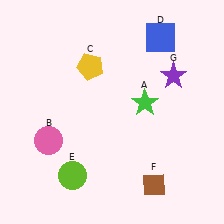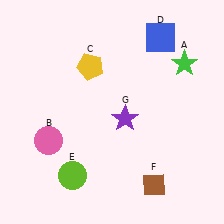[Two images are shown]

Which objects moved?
The objects that moved are: the green star (A), the purple star (G).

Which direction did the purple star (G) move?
The purple star (G) moved left.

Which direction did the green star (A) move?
The green star (A) moved right.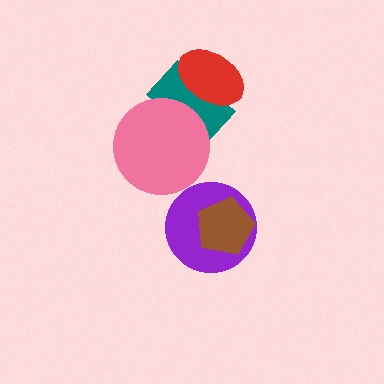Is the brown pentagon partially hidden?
No, no other shape covers it.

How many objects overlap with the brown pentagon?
1 object overlaps with the brown pentagon.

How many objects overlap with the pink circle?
1 object overlaps with the pink circle.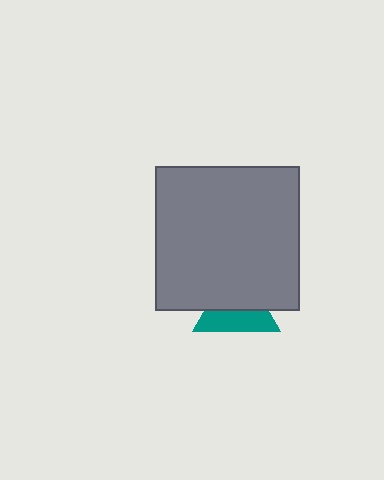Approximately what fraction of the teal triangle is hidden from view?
Roughly 55% of the teal triangle is hidden behind the gray square.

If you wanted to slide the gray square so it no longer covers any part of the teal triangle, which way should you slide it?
Slide it up — that is the most direct way to separate the two shapes.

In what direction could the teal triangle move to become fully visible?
The teal triangle could move down. That would shift it out from behind the gray square entirely.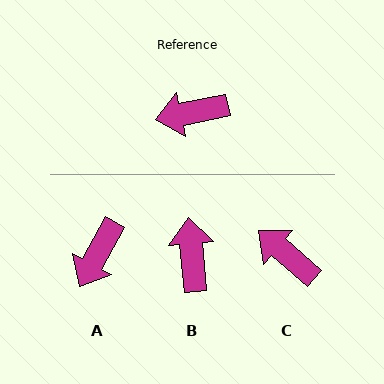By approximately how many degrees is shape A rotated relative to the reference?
Approximately 50 degrees counter-clockwise.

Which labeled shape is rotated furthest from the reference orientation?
B, about 97 degrees away.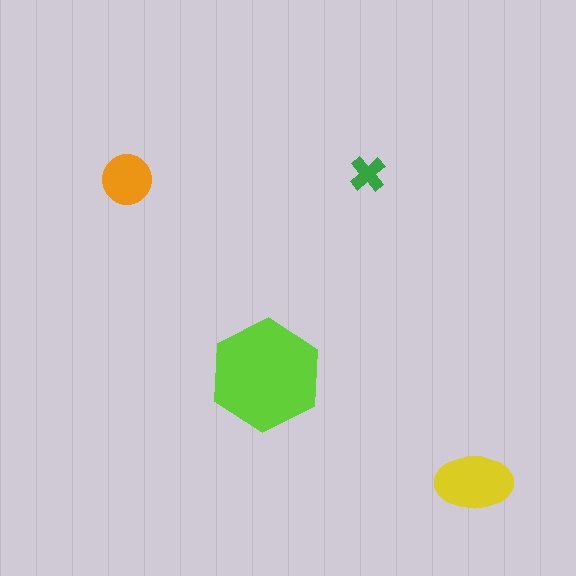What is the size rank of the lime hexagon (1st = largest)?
1st.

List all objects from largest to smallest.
The lime hexagon, the yellow ellipse, the orange circle, the green cross.